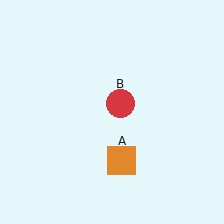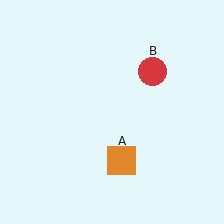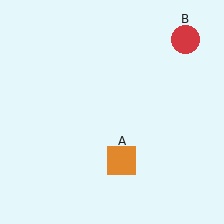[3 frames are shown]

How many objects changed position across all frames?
1 object changed position: red circle (object B).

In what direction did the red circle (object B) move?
The red circle (object B) moved up and to the right.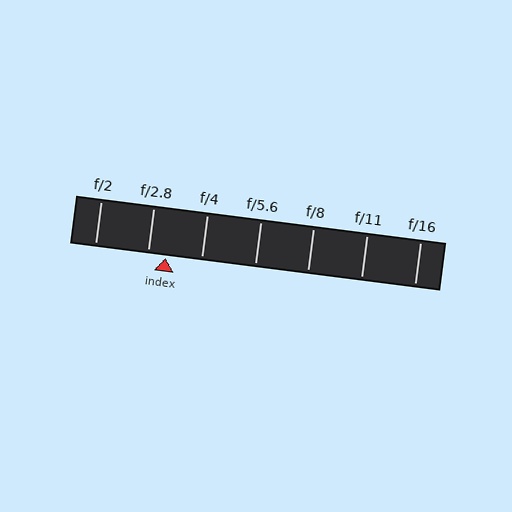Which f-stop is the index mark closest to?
The index mark is closest to f/2.8.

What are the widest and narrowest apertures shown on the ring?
The widest aperture shown is f/2 and the narrowest is f/16.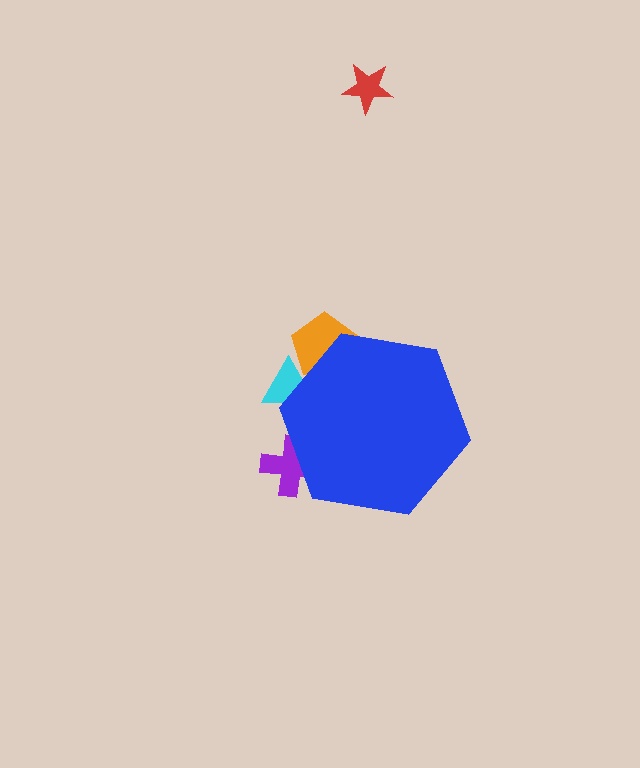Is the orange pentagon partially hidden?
Yes, the orange pentagon is partially hidden behind the blue hexagon.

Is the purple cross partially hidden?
Yes, the purple cross is partially hidden behind the blue hexagon.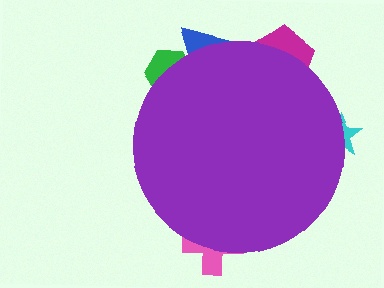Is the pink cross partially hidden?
Yes, the pink cross is partially hidden behind the purple circle.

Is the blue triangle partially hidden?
Yes, the blue triangle is partially hidden behind the purple circle.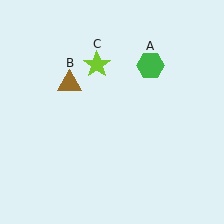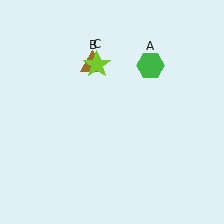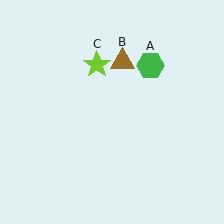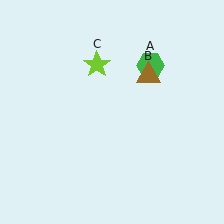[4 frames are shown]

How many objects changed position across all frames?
1 object changed position: brown triangle (object B).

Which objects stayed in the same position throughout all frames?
Green hexagon (object A) and lime star (object C) remained stationary.